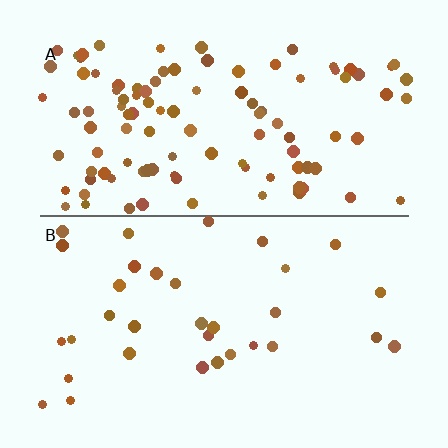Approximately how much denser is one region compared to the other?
Approximately 3.3× — region A over region B.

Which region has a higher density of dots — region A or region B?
A (the top).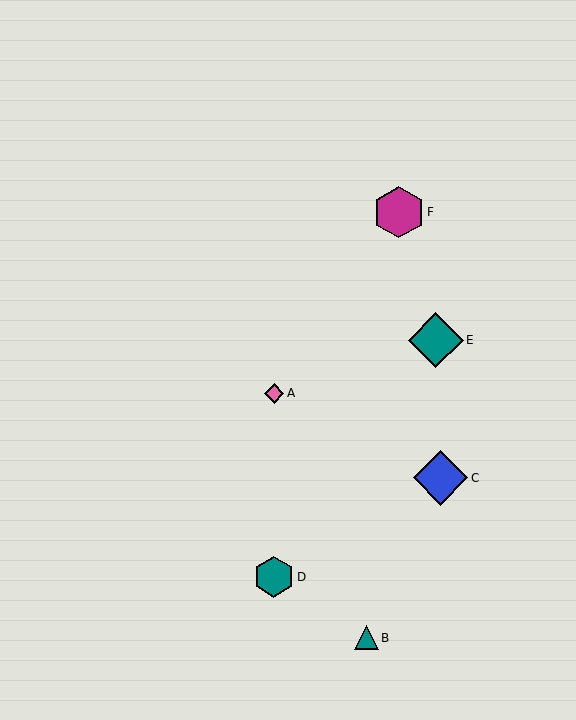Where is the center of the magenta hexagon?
The center of the magenta hexagon is at (399, 212).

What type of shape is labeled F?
Shape F is a magenta hexagon.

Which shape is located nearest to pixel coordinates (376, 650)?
The teal triangle (labeled B) at (366, 638) is nearest to that location.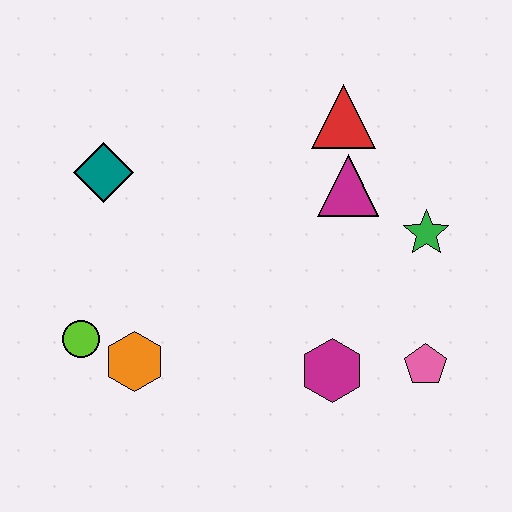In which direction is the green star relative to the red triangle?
The green star is below the red triangle.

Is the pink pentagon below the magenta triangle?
Yes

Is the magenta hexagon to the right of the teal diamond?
Yes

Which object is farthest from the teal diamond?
The pink pentagon is farthest from the teal diamond.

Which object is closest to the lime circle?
The orange hexagon is closest to the lime circle.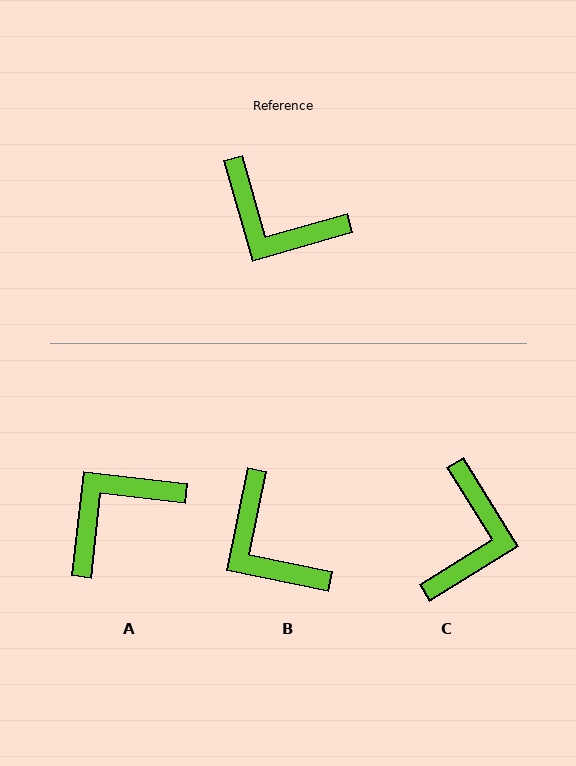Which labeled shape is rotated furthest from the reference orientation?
A, about 113 degrees away.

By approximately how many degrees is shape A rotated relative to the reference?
Approximately 113 degrees clockwise.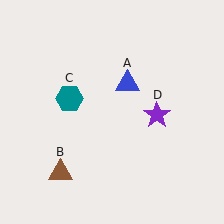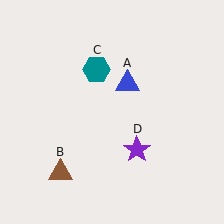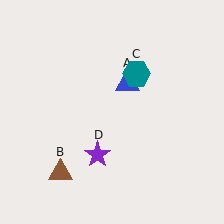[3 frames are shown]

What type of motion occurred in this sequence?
The teal hexagon (object C), purple star (object D) rotated clockwise around the center of the scene.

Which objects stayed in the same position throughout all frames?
Blue triangle (object A) and brown triangle (object B) remained stationary.